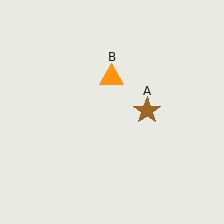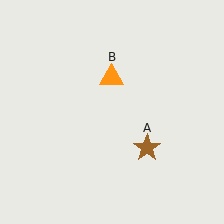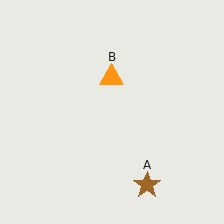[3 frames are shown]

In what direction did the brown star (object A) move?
The brown star (object A) moved down.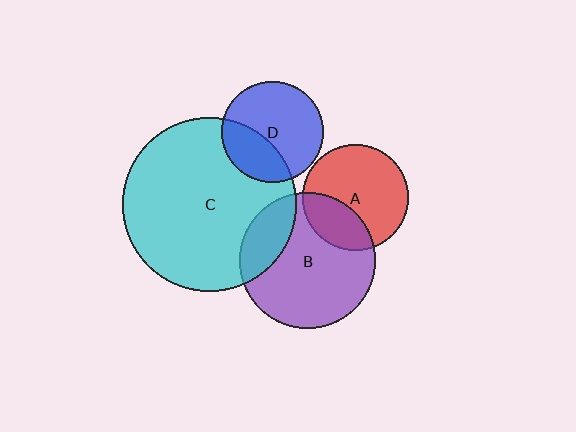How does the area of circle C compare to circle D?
Approximately 2.9 times.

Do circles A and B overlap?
Yes.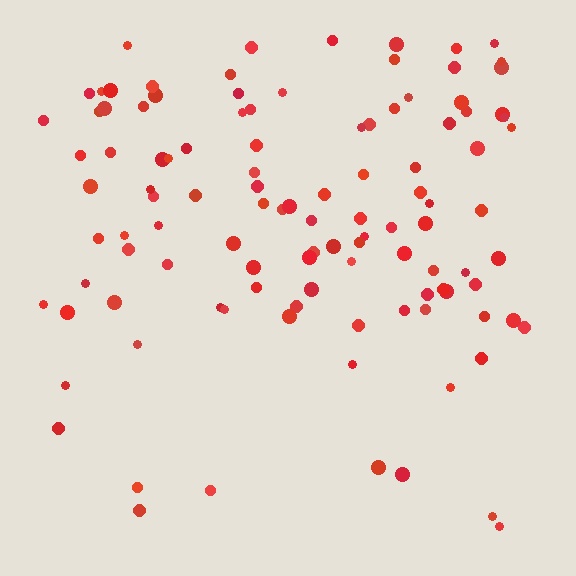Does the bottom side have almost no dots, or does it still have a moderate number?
Still a moderate number, just noticeably fewer than the top.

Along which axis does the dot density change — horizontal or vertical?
Vertical.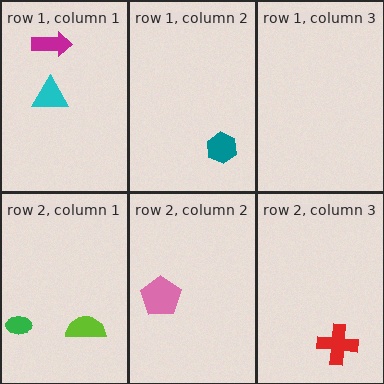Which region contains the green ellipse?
The row 2, column 1 region.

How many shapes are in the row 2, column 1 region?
2.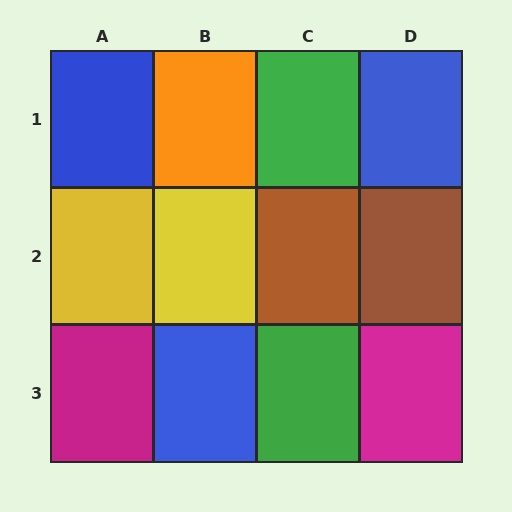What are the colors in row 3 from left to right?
Magenta, blue, green, magenta.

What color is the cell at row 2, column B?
Yellow.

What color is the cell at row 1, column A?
Blue.